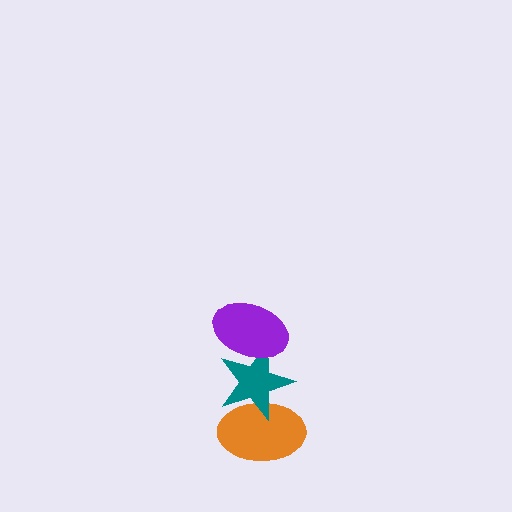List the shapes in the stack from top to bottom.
From top to bottom: the purple ellipse, the teal star, the orange ellipse.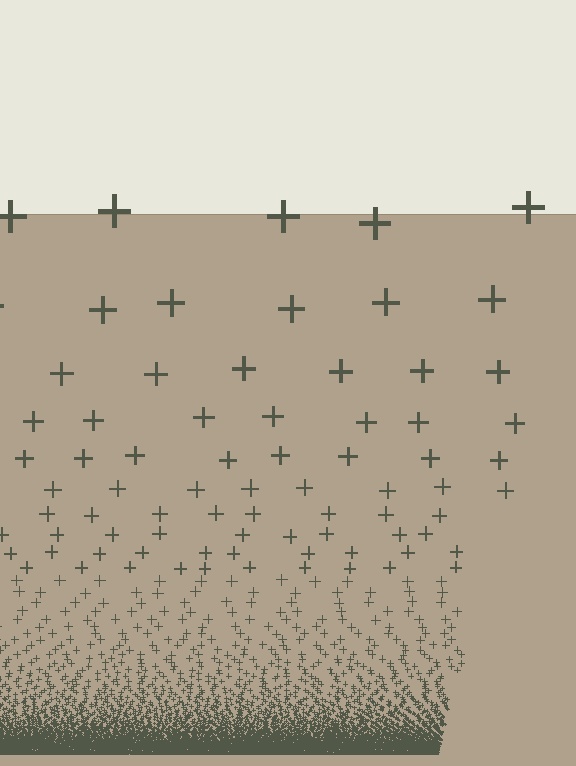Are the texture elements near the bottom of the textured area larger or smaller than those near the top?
Smaller. The gradient is inverted — elements near the bottom are smaller and denser.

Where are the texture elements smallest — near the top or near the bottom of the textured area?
Near the bottom.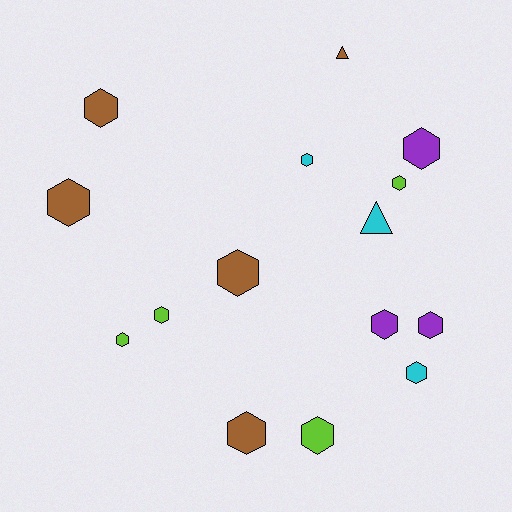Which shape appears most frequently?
Hexagon, with 13 objects.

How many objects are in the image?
There are 15 objects.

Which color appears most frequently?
Brown, with 5 objects.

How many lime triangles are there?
There are no lime triangles.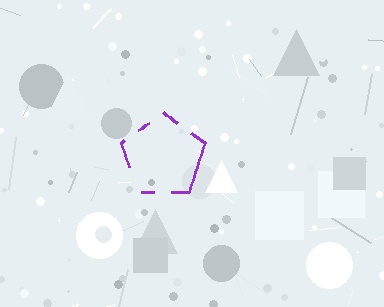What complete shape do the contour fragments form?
The contour fragments form a pentagon.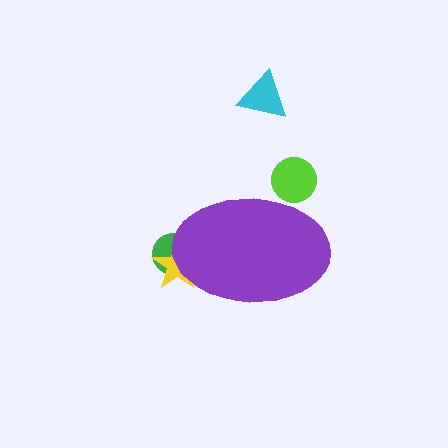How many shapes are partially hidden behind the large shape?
3 shapes are partially hidden.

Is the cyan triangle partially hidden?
No, the cyan triangle is fully visible.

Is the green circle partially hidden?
Yes, the green circle is partially hidden behind the purple ellipse.